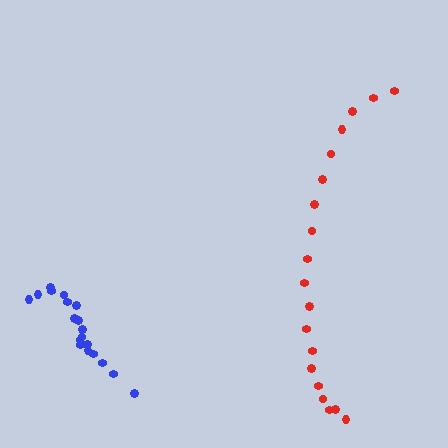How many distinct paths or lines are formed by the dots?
There are 2 distinct paths.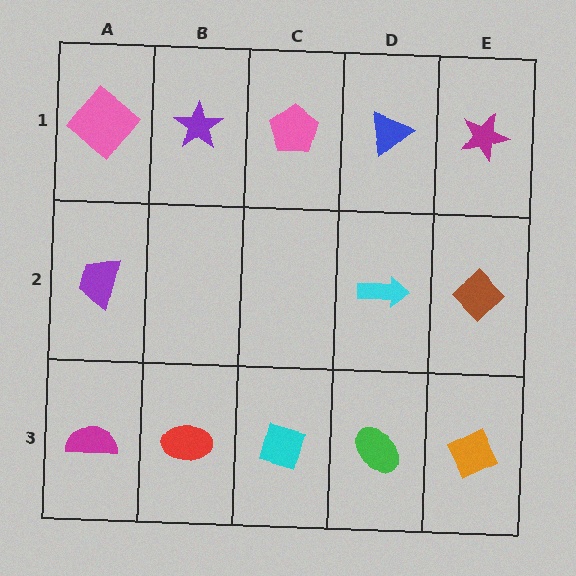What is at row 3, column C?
A cyan diamond.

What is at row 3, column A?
A magenta semicircle.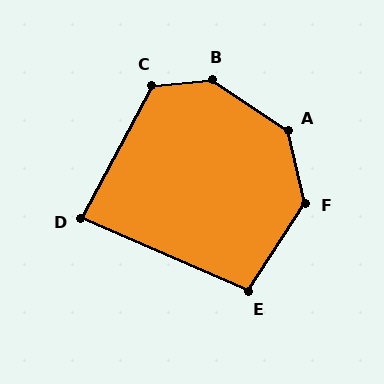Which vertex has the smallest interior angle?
D, at approximately 86 degrees.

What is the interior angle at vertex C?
Approximately 123 degrees (obtuse).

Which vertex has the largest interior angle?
B, at approximately 141 degrees.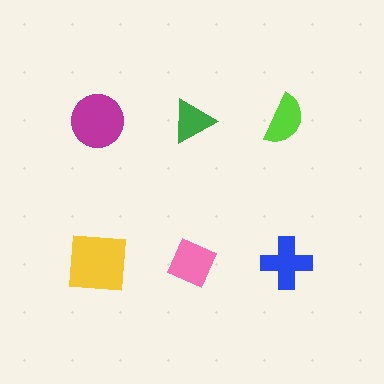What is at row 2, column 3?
A blue cross.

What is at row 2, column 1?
A yellow square.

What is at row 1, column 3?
A lime semicircle.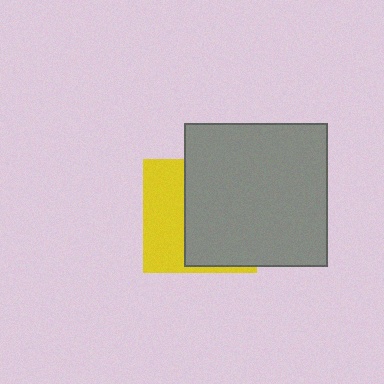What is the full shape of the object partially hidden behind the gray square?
The partially hidden object is a yellow square.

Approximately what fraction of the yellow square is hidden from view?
Roughly 61% of the yellow square is hidden behind the gray square.